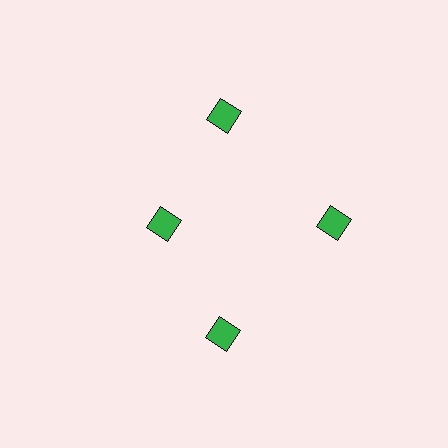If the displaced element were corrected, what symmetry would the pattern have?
It would have 4-fold rotational symmetry — the pattern would map onto itself every 90 degrees.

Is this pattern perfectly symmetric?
No. The 4 green diamonds are arranged in a ring, but one element near the 9 o'clock position is pulled inward toward the center, breaking the 4-fold rotational symmetry.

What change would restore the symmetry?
The symmetry would be restored by moving it outward, back onto the ring so that all 4 diamonds sit at equal angles and equal distance from the center.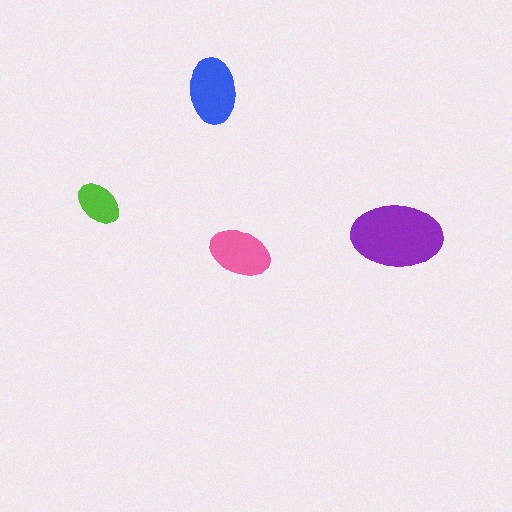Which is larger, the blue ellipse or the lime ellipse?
The blue one.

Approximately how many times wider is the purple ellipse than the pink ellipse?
About 1.5 times wider.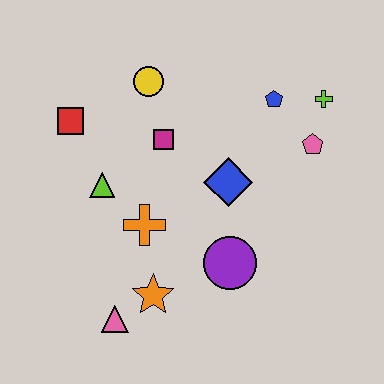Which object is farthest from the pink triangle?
The lime cross is farthest from the pink triangle.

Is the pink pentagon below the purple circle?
No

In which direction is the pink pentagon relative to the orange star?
The pink pentagon is to the right of the orange star.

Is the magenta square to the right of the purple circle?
No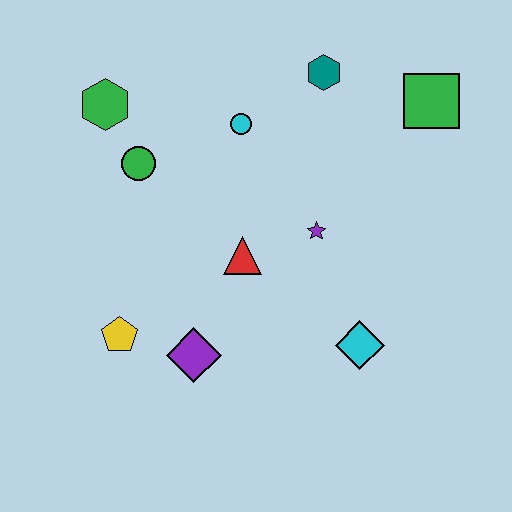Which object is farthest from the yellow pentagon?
The green square is farthest from the yellow pentagon.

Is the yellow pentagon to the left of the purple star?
Yes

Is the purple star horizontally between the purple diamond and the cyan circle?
No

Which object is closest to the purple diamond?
The yellow pentagon is closest to the purple diamond.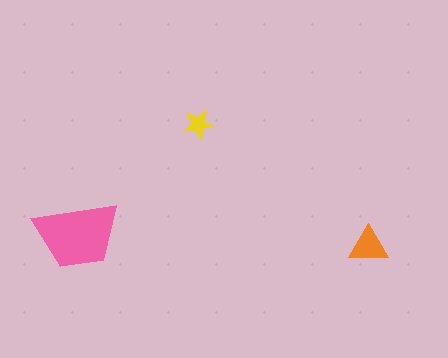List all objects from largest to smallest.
The pink trapezoid, the orange triangle, the yellow star.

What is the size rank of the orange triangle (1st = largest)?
2nd.